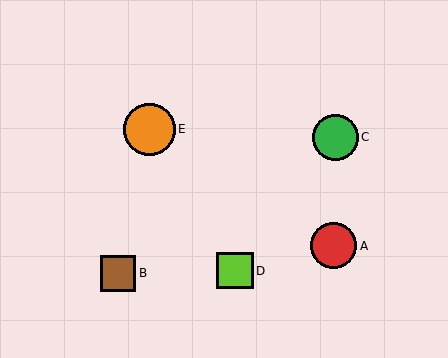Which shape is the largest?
The orange circle (labeled E) is the largest.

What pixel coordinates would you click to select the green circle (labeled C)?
Click at (335, 137) to select the green circle C.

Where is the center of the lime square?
The center of the lime square is at (235, 271).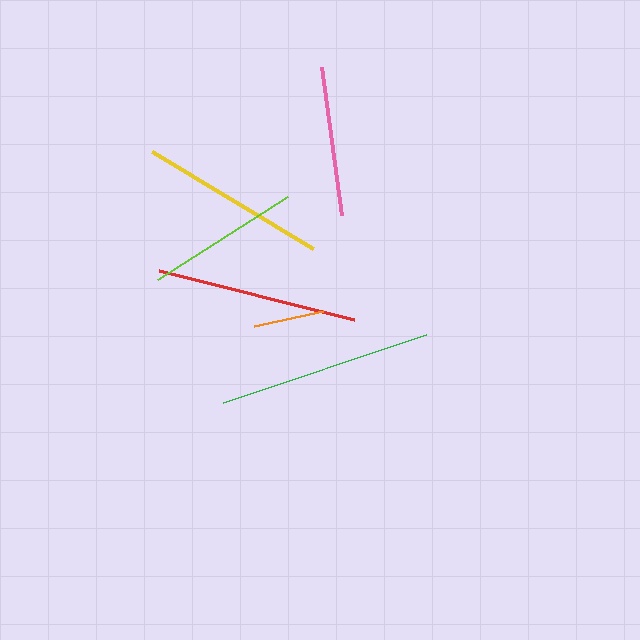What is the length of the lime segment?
The lime segment is approximately 155 pixels long.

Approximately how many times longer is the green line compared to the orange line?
The green line is approximately 3.0 times the length of the orange line.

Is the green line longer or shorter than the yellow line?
The green line is longer than the yellow line.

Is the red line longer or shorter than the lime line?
The red line is longer than the lime line.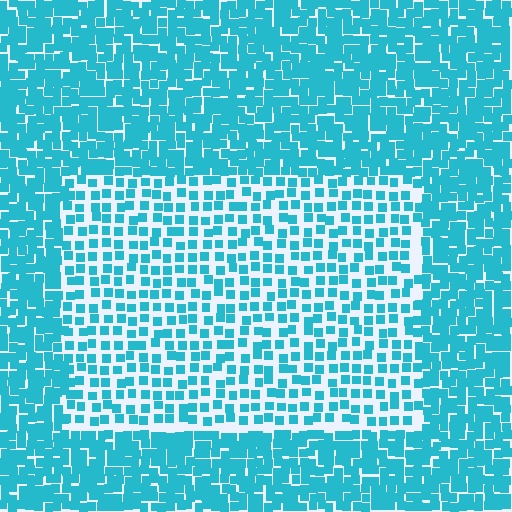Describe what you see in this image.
The image contains small cyan elements arranged at two different densities. A rectangle-shaped region is visible where the elements are less densely packed than the surrounding area.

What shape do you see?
I see a rectangle.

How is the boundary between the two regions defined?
The boundary is defined by a change in element density (approximately 2.0x ratio). All elements are the same color, size, and shape.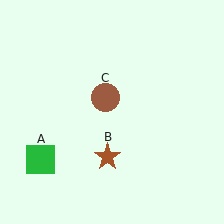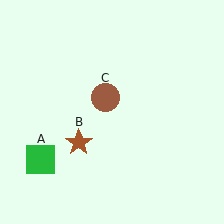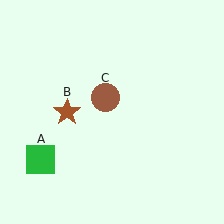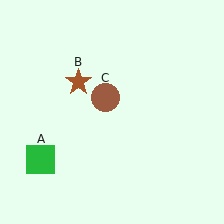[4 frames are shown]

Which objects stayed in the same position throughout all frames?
Green square (object A) and brown circle (object C) remained stationary.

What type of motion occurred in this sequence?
The brown star (object B) rotated clockwise around the center of the scene.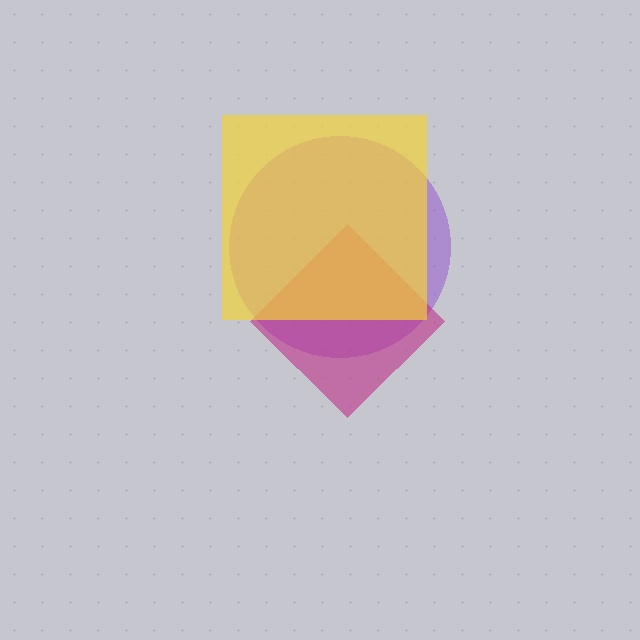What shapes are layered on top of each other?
The layered shapes are: a purple circle, a magenta diamond, a yellow square.